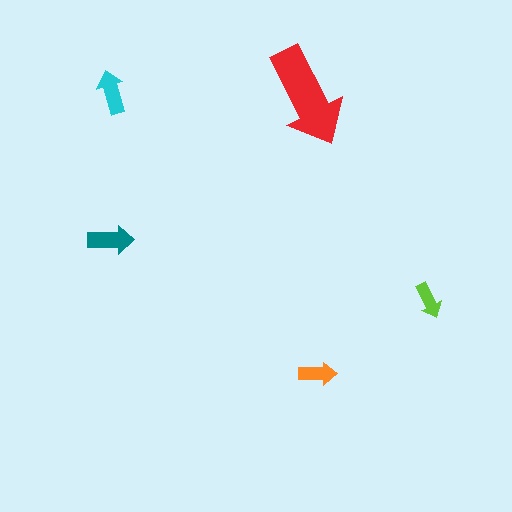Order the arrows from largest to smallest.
the red one, the teal one, the cyan one, the orange one, the lime one.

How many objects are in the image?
There are 5 objects in the image.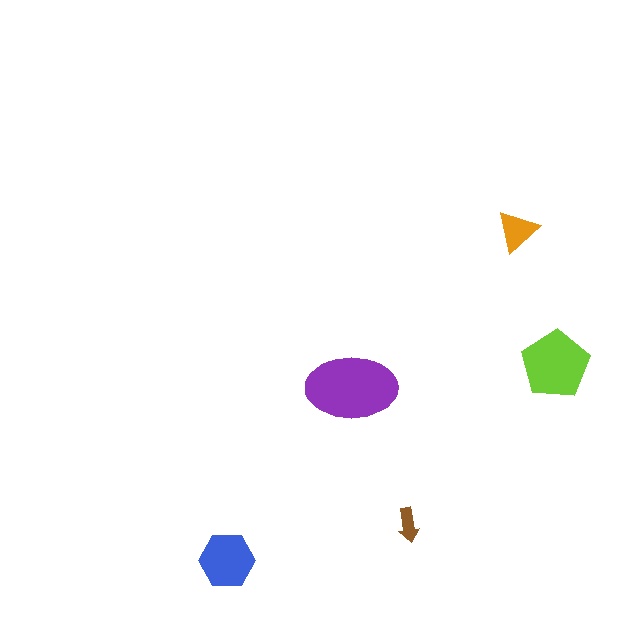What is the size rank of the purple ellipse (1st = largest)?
1st.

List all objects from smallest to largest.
The brown arrow, the orange triangle, the blue hexagon, the lime pentagon, the purple ellipse.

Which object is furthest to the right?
The lime pentagon is rightmost.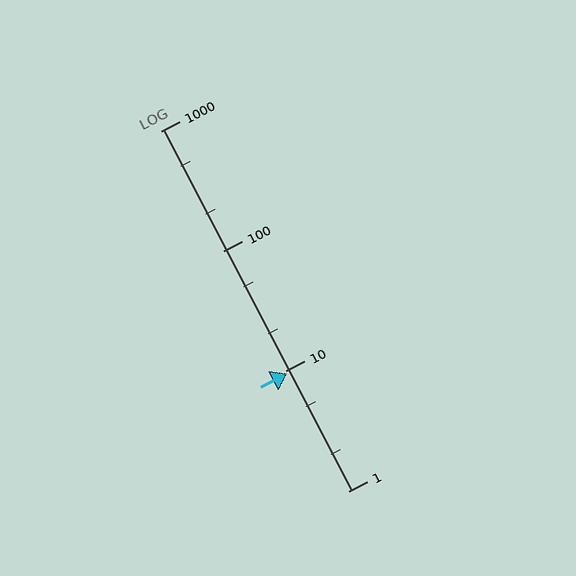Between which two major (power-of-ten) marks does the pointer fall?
The pointer is between 1 and 10.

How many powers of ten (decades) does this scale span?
The scale spans 3 decades, from 1 to 1000.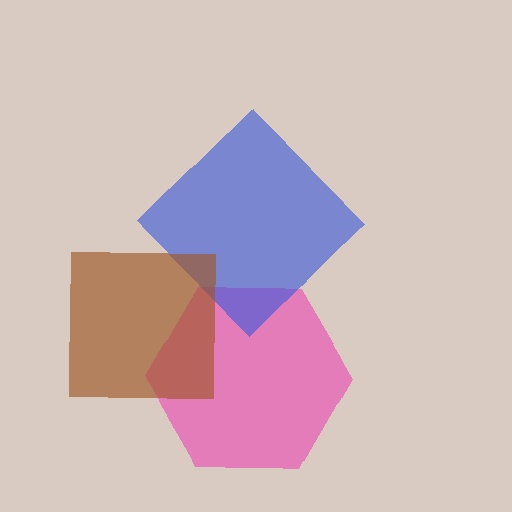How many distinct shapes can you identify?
There are 3 distinct shapes: a pink hexagon, a blue diamond, a brown square.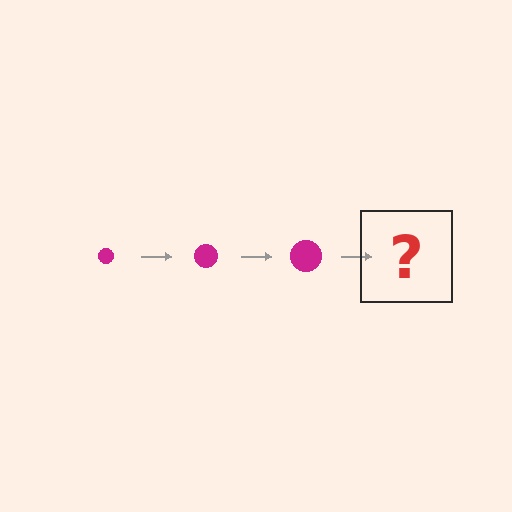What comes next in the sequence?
The next element should be a magenta circle, larger than the previous one.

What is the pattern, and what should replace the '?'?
The pattern is that the circle gets progressively larger each step. The '?' should be a magenta circle, larger than the previous one.